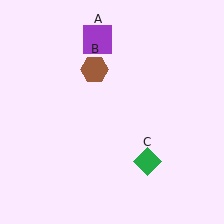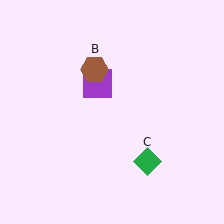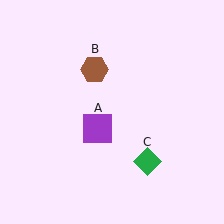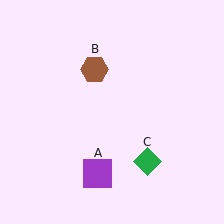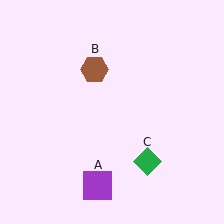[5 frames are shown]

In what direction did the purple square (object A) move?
The purple square (object A) moved down.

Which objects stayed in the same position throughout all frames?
Brown hexagon (object B) and green diamond (object C) remained stationary.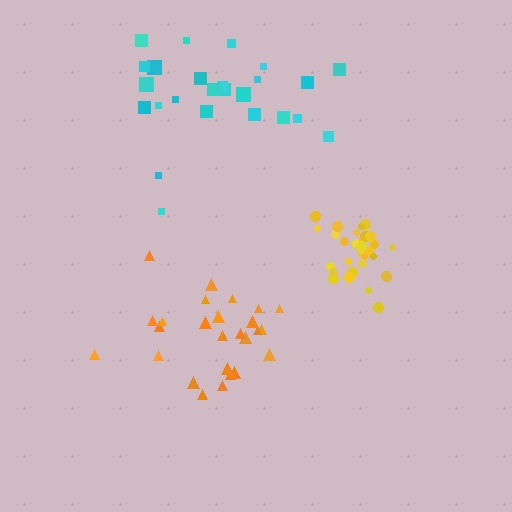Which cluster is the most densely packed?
Yellow.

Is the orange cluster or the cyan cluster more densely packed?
Orange.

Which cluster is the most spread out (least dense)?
Cyan.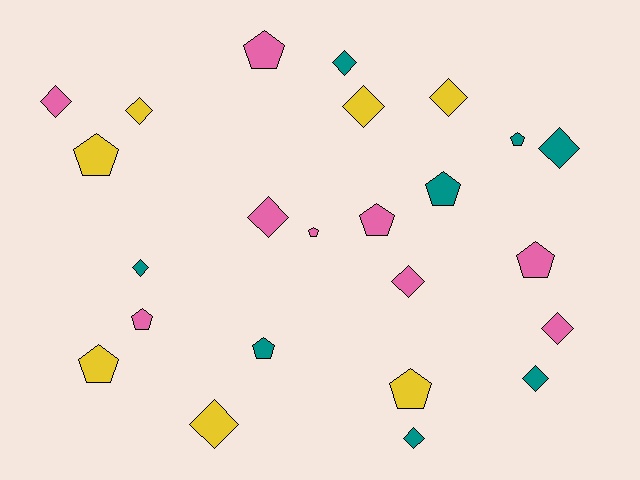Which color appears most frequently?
Pink, with 9 objects.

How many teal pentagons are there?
There are 3 teal pentagons.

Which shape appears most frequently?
Diamond, with 13 objects.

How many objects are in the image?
There are 24 objects.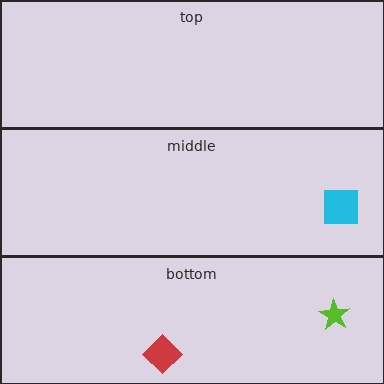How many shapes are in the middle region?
1.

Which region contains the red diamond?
The bottom region.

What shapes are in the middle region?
The cyan square.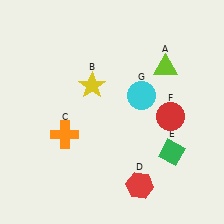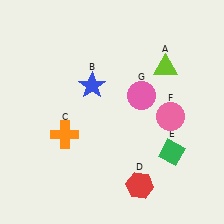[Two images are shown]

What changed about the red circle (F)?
In Image 1, F is red. In Image 2, it changed to pink.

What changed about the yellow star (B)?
In Image 1, B is yellow. In Image 2, it changed to blue.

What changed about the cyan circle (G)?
In Image 1, G is cyan. In Image 2, it changed to pink.